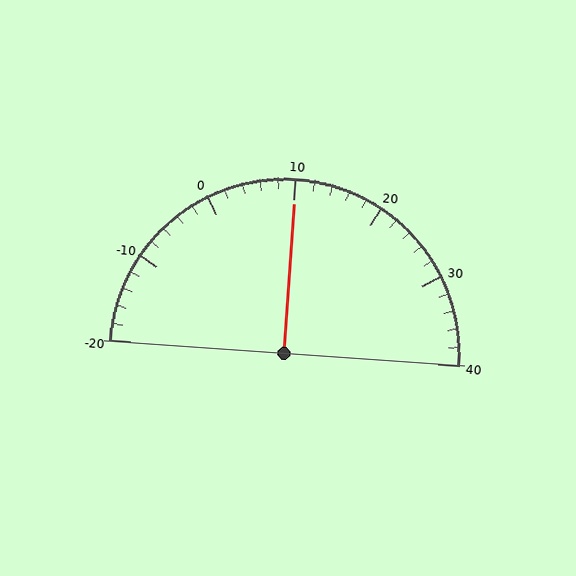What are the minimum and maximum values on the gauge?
The gauge ranges from -20 to 40.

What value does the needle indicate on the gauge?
The needle indicates approximately 10.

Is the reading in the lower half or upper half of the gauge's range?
The reading is in the upper half of the range (-20 to 40).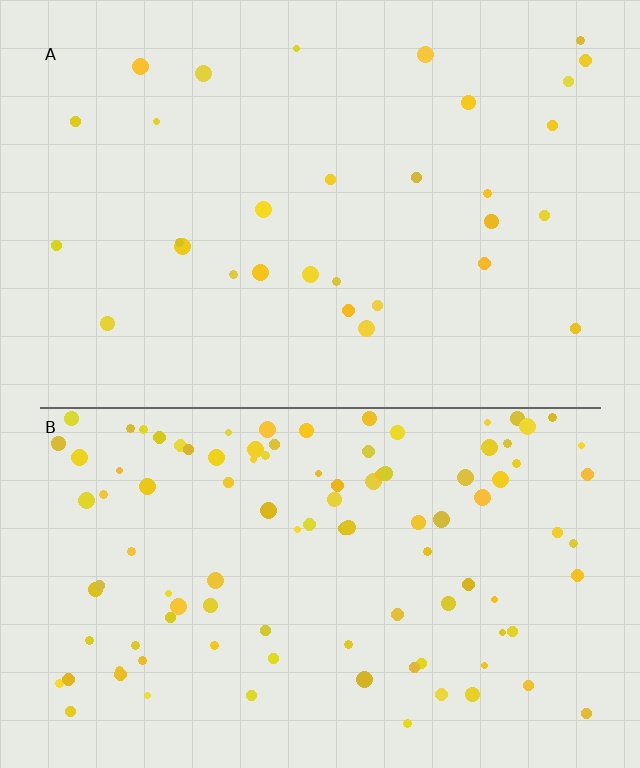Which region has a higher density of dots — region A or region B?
B (the bottom).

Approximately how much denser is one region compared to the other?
Approximately 3.5× — region B over region A.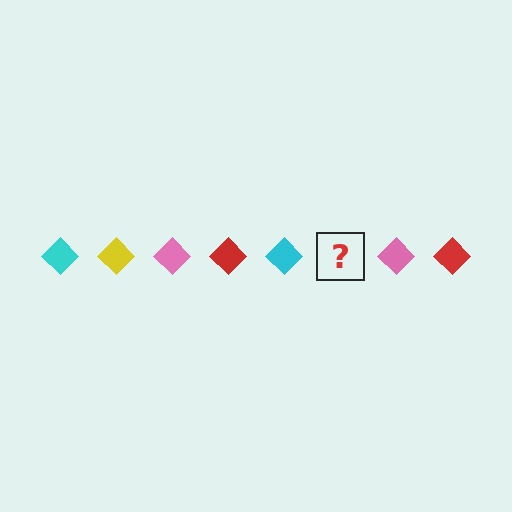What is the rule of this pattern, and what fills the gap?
The rule is that the pattern cycles through cyan, yellow, pink, red diamonds. The gap should be filled with a yellow diamond.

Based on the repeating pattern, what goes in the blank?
The blank should be a yellow diamond.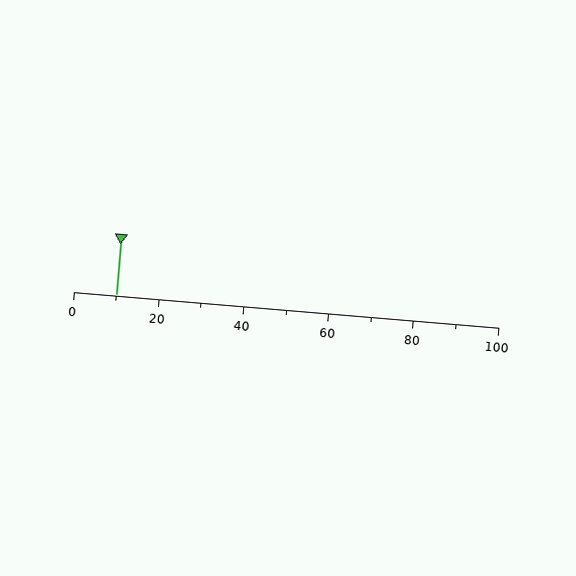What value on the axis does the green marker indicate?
The marker indicates approximately 10.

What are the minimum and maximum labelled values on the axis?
The axis runs from 0 to 100.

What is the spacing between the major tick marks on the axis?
The major ticks are spaced 20 apart.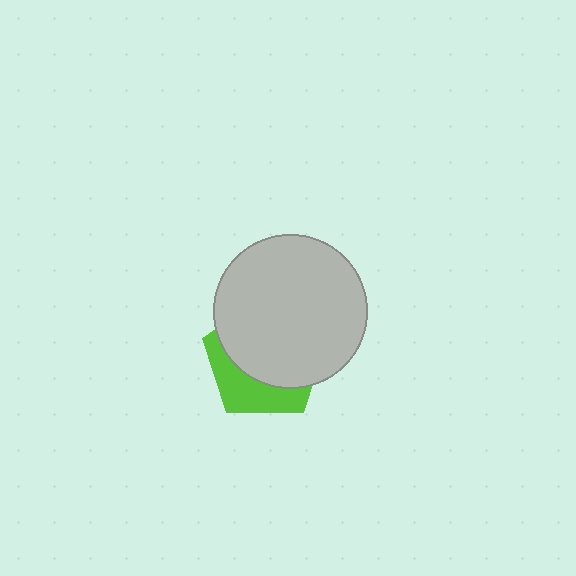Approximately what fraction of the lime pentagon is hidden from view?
Roughly 66% of the lime pentagon is hidden behind the light gray circle.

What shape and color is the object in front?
The object in front is a light gray circle.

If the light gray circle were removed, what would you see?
You would see the complete lime pentagon.